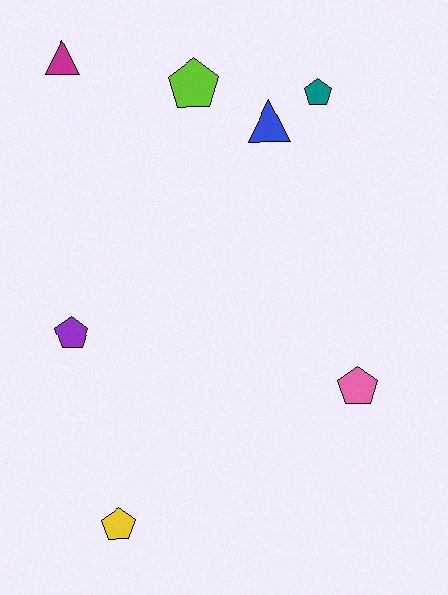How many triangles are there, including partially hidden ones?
There are 2 triangles.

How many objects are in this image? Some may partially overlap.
There are 7 objects.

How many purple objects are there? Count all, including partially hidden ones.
There is 1 purple object.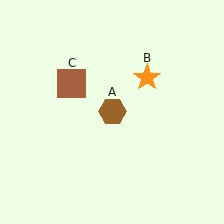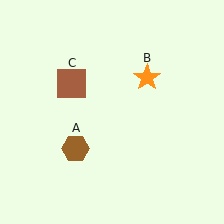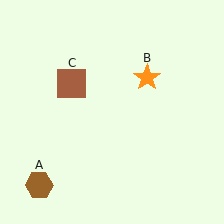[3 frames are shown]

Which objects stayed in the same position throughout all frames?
Orange star (object B) and brown square (object C) remained stationary.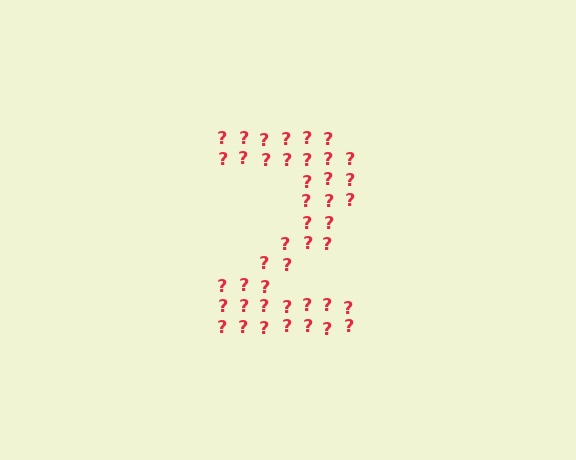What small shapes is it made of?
It is made of small question marks.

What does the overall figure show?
The overall figure shows the digit 2.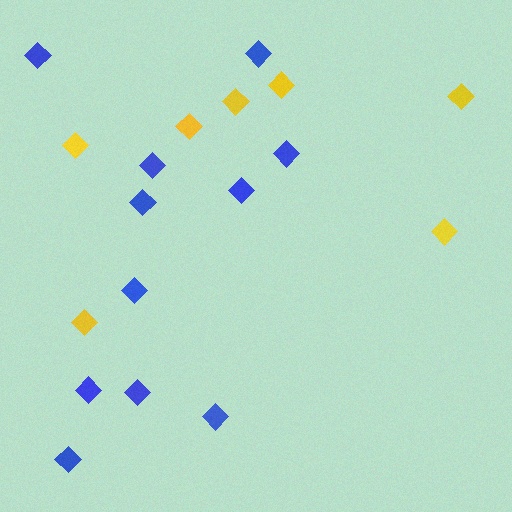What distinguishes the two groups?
There are 2 groups: one group of yellow diamonds (7) and one group of blue diamonds (11).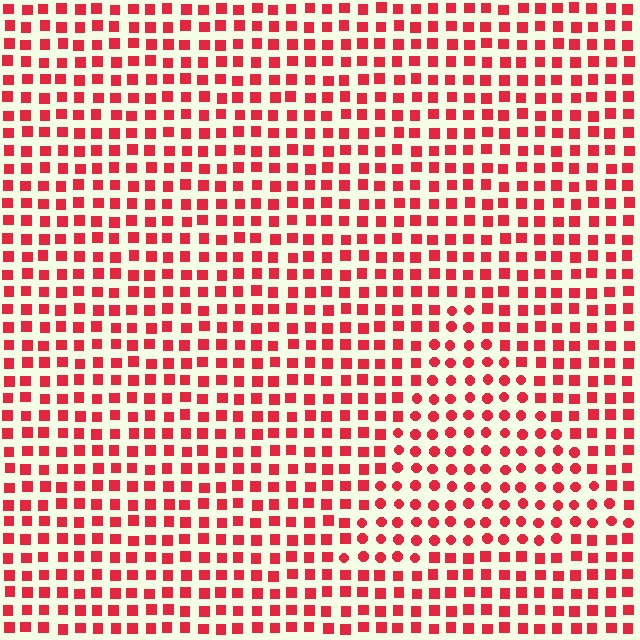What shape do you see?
I see a triangle.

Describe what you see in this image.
The image is filled with small red elements arranged in a uniform grid. A triangle-shaped region contains circles, while the surrounding area contains squares. The boundary is defined purely by the change in element shape.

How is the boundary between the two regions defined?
The boundary is defined by a change in element shape: circles inside vs. squares outside. All elements share the same color and spacing.